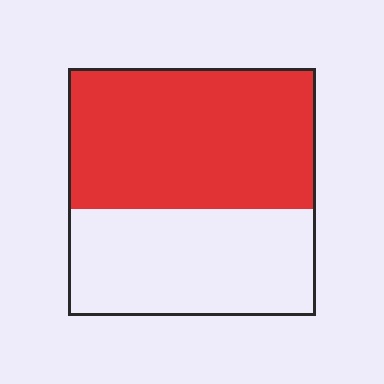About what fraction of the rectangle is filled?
About three fifths (3/5).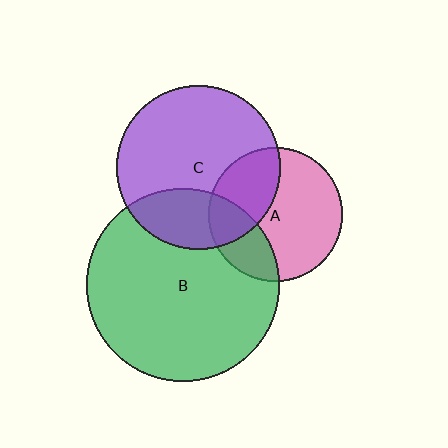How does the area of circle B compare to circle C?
Approximately 1.4 times.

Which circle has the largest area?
Circle B (green).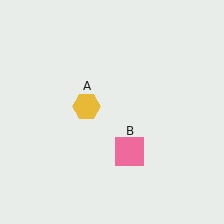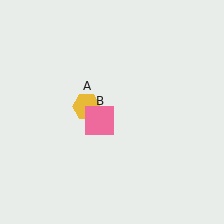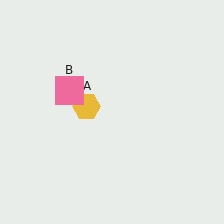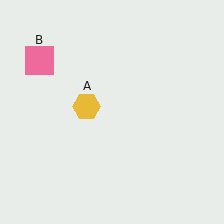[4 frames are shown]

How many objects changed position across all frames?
1 object changed position: pink square (object B).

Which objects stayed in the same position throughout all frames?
Yellow hexagon (object A) remained stationary.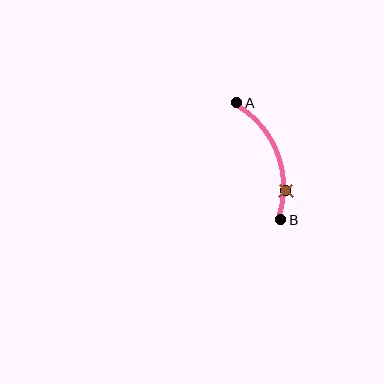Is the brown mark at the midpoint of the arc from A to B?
No. The brown mark lies on the arc but is closer to endpoint B. The arc midpoint would be at the point on the curve equidistant along the arc from both A and B.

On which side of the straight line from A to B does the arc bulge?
The arc bulges to the right of the straight line connecting A and B.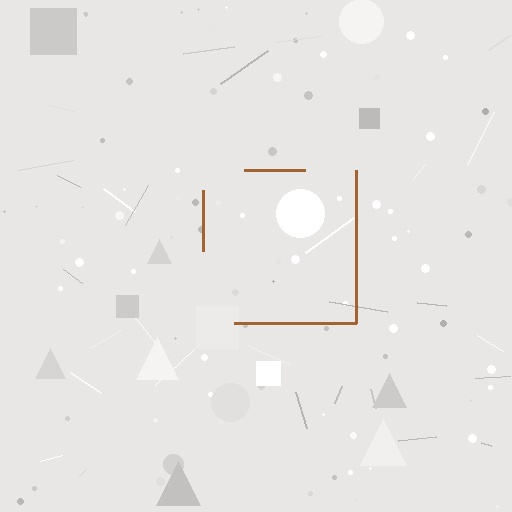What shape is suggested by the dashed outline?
The dashed outline suggests a square.